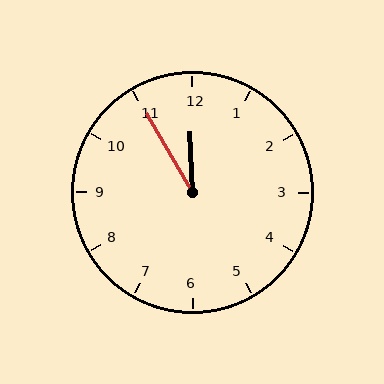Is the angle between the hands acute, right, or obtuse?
It is acute.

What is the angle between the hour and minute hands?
Approximately 28 degrees.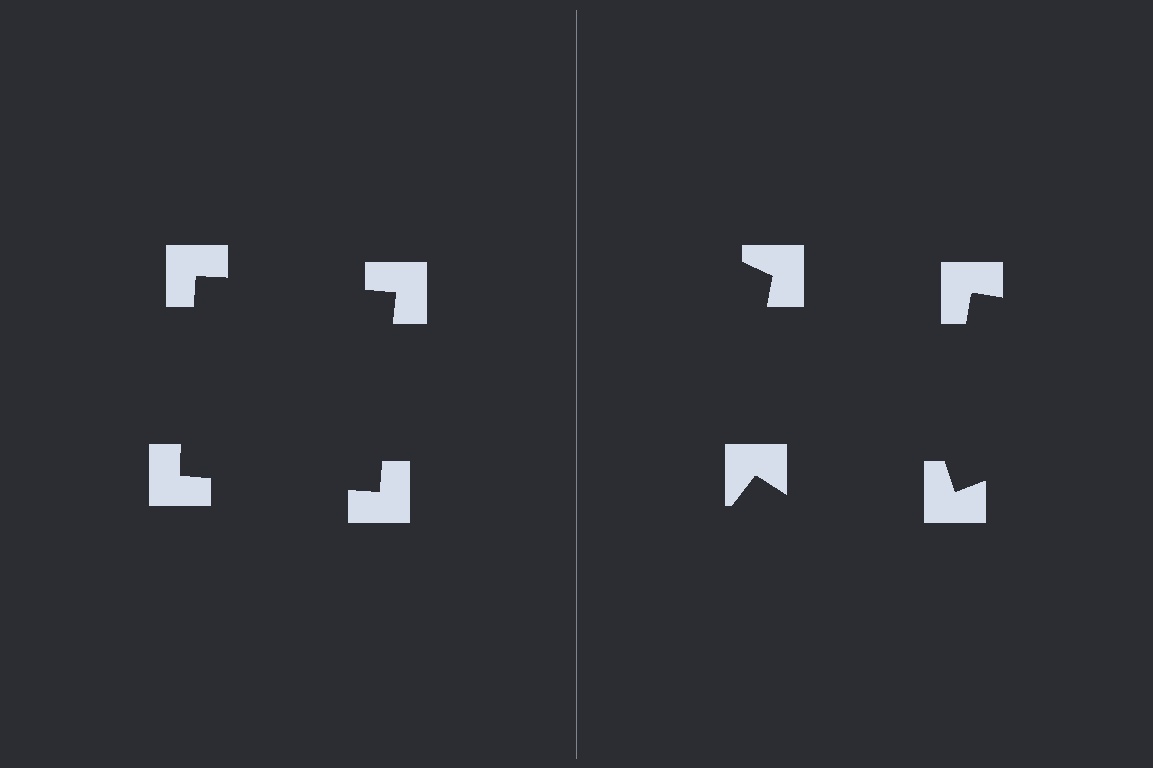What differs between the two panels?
The notched squares are positioned identically on both sides; only the wedge orientations differ. On the left they align to a square; on the right they are misaligned.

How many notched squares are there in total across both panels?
8 — 4 on each side.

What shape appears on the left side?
An illusory square.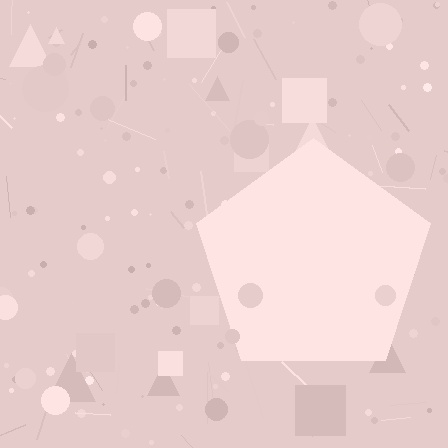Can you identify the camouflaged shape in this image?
The camouflaged shape is a pentagon.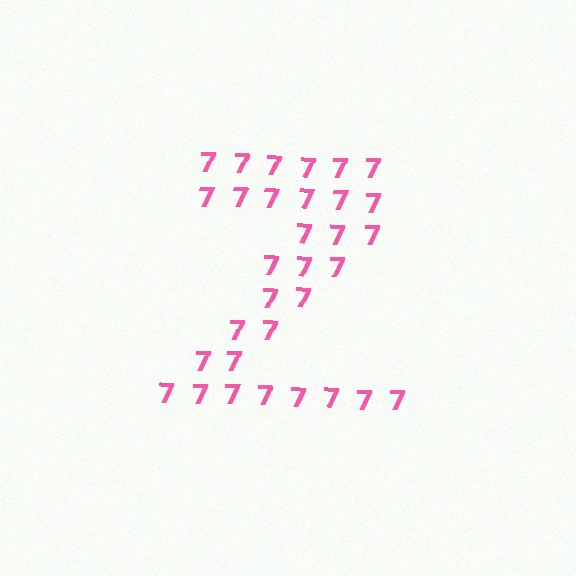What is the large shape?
The large shape is the letter Z.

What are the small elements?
The small elements are digit 7's.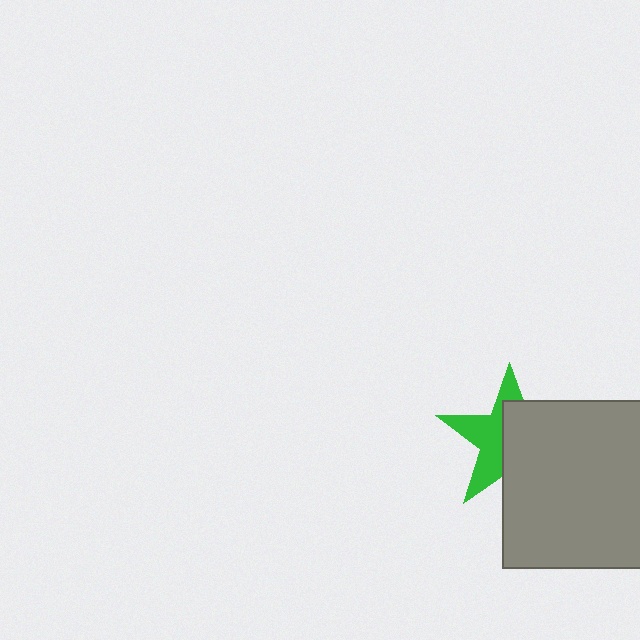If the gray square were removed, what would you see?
You would see the complete green star.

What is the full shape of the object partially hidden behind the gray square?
The partially hidden object is a green star.